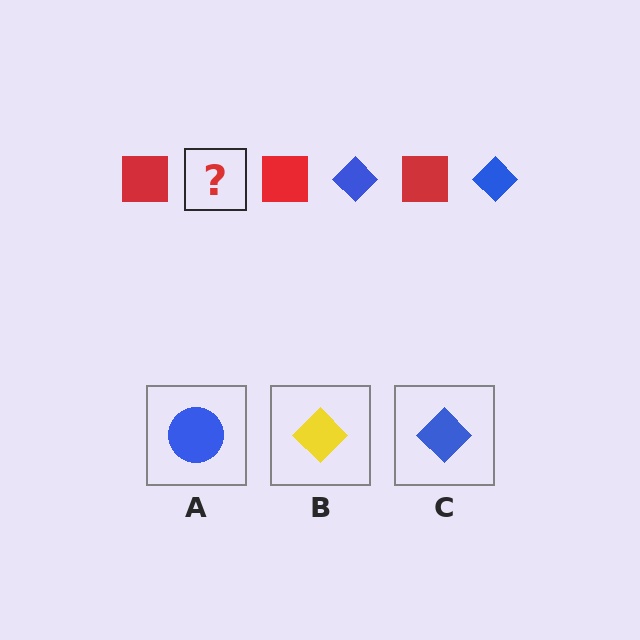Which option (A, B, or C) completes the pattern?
C.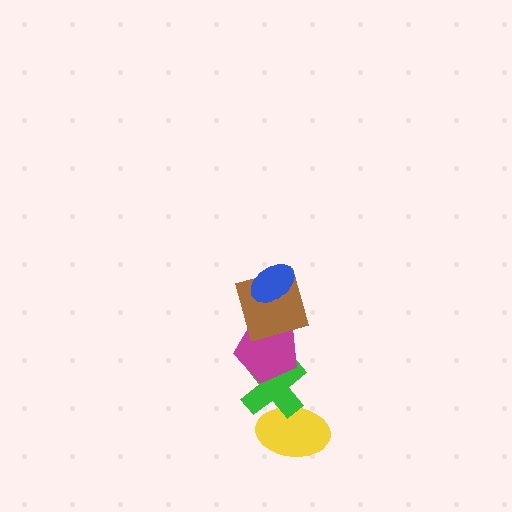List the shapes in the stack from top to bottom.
From top to bottom: the blue ellipse, the brown square, the magenta pentagon, the green cross, the yellow ellipse.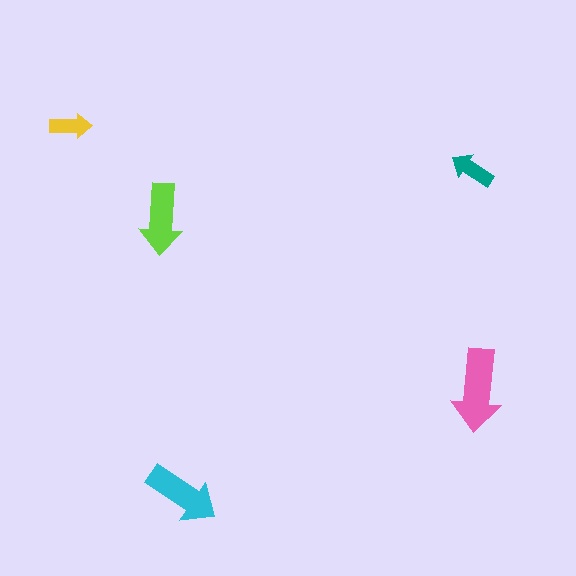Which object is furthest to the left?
The yellow arrow is leftmost.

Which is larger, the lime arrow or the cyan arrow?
The cyan one.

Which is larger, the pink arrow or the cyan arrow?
The pink one.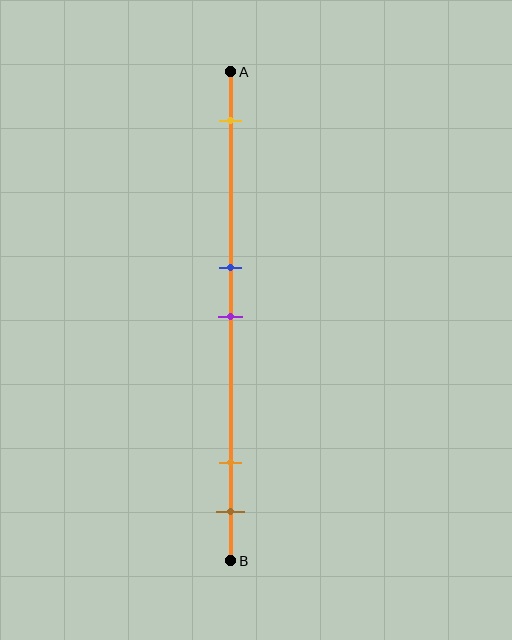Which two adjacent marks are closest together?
The blue and purple marks are the closest adjacent pair.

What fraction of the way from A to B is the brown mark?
The brown mark is approximately 90% (0.9) of the way from A to B.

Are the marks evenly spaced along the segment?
No, the marks are not evenly spaced.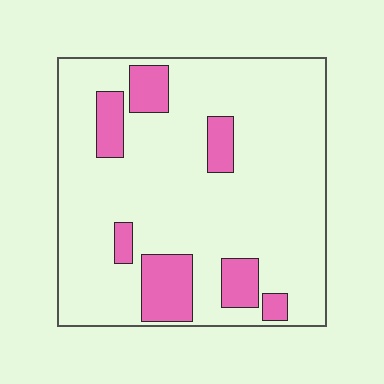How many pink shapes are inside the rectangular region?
7.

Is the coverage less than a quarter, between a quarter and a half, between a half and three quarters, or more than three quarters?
Less than a quarter.